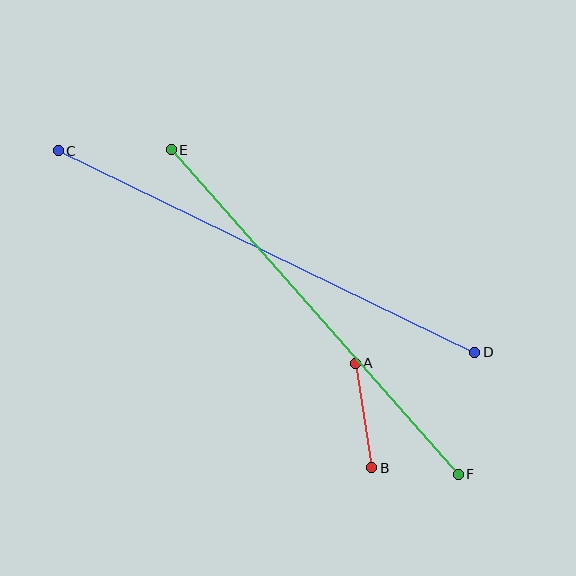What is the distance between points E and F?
The distance is approximately 433 pixels.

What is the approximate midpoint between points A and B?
The midpoint is at approximately (364, 415) pixels.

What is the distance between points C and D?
The distance is approximately 462 pixels.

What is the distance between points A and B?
The distance is approximately 106 pixels.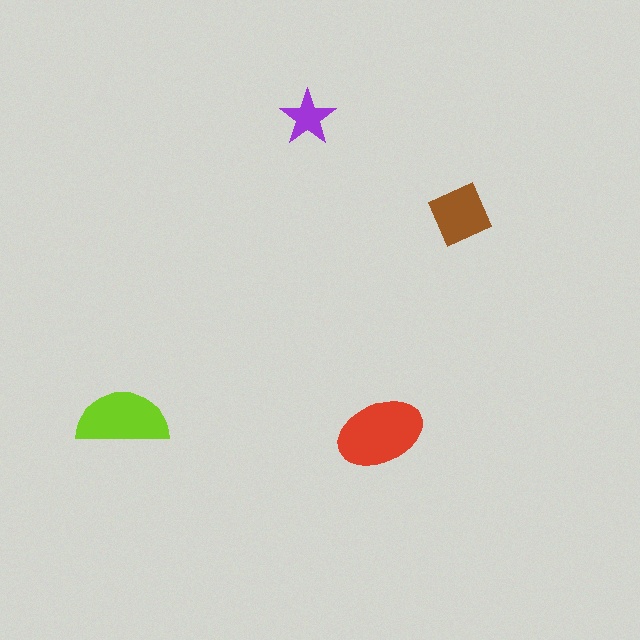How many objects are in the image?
There are 4 objects in the image.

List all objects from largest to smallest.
The red ellipse, the lime semicircle, the brown diamond, the purple star.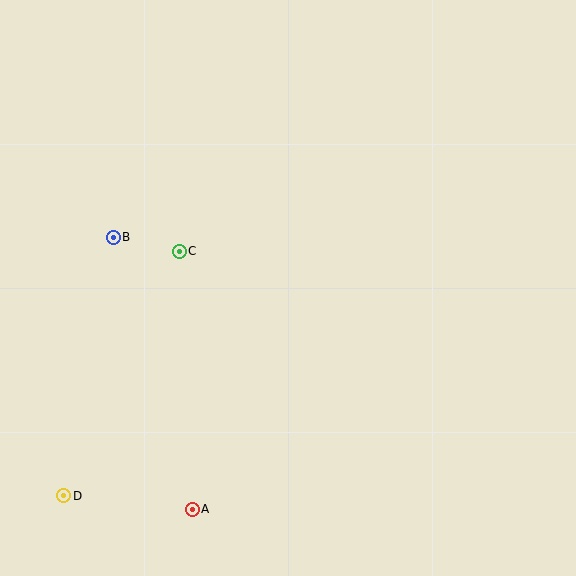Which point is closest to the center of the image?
Point C at (179, 251) is closest to the center.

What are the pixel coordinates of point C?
Point C is at (179, 251).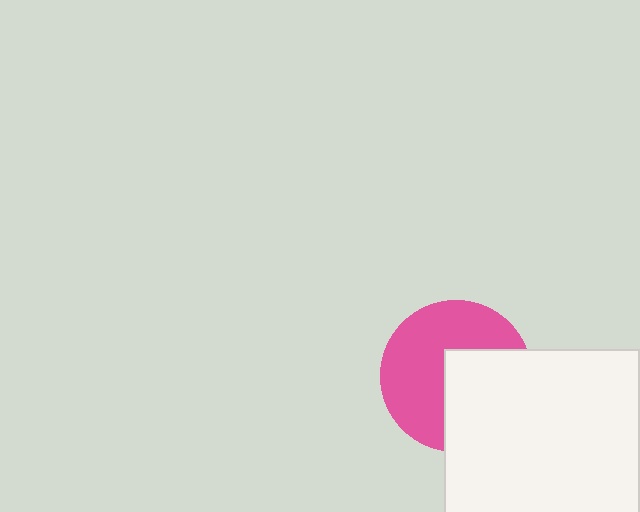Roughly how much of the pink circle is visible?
About half of it is visible (roughly 57%).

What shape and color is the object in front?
The object in front is a white square.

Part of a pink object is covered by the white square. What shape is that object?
It is a circle.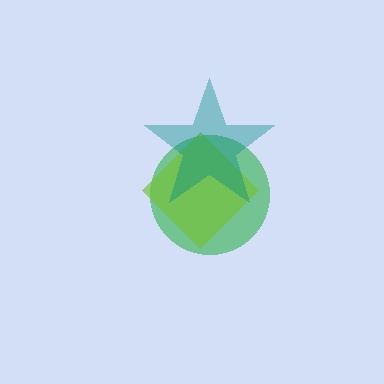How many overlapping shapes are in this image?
There are 3 overlapping shapes in the image.